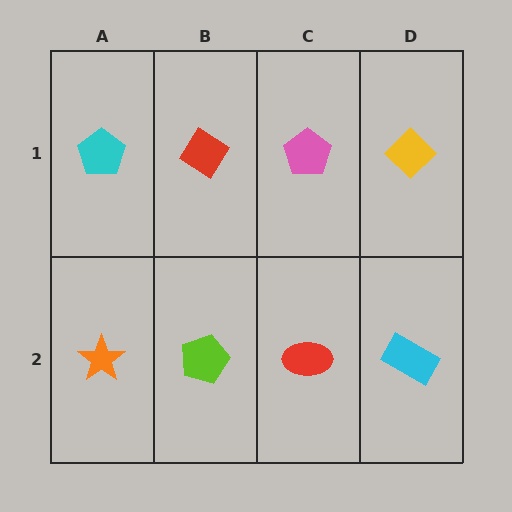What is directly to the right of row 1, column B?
A pink pentagon.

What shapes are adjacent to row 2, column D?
A yellow diamond (row 1, column D), a red ellipse (row 2, column C).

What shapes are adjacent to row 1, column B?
A lime pentagon (row 2, column B), a cyan pentagon (row 1, column A), a pink pentagon (row 1, column C).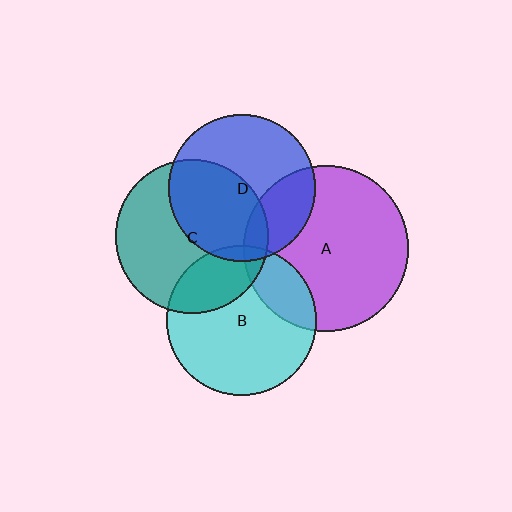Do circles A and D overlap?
Yes.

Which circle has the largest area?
Circle A (purple).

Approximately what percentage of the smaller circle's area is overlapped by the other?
Approximately 25%.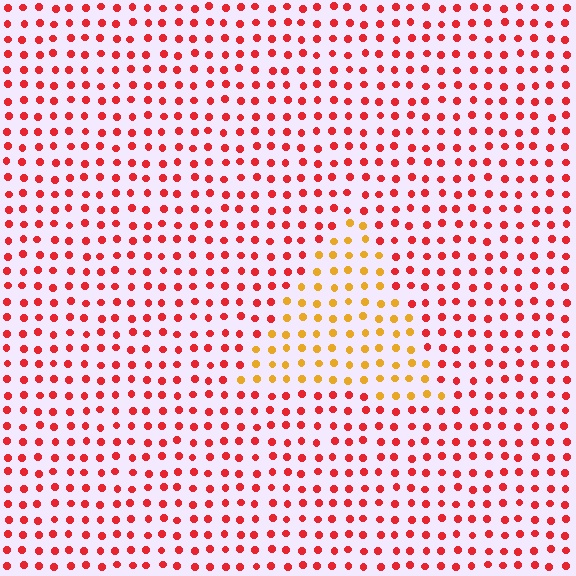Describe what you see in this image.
The image is filled with small red elements in a uniform arrangement. A triangle-shaped region is visible where the elements are tinted to a slightly different hue, forming a subtle color boundary.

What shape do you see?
I see a triangle.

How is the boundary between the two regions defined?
The boundary is defined purely by a slight shift in hue (about 44 degrees). Spacing, size, and orientation are identical on both sides.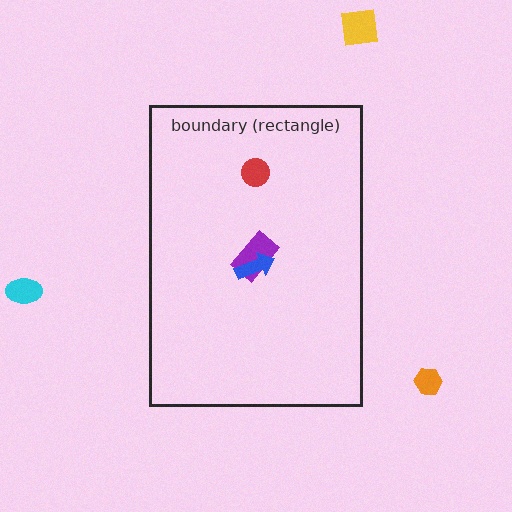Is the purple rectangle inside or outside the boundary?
Inside.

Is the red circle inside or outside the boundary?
Inside.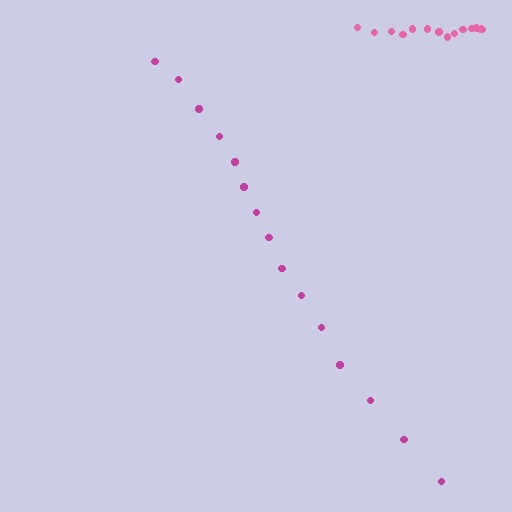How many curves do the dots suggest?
There are 2 distinct paths.